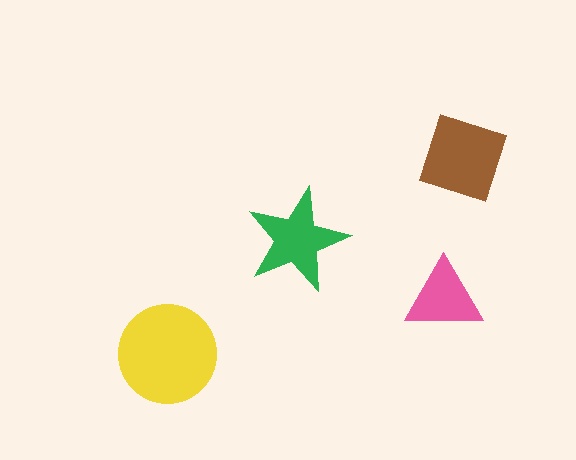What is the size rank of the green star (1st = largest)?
3rd.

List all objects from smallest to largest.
The pink triangle, the green star, the brown diamond, the yellow circle.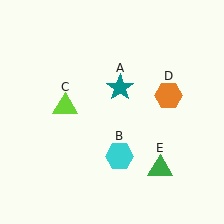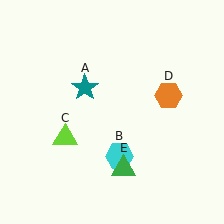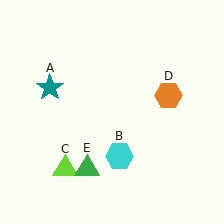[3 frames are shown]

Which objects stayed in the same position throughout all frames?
Cyan hexagon (object B) and orange hexagon (object D) remained stationary.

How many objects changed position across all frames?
3 objects changed position: teal star (object A), lime triangle (object C), green triangle (object E).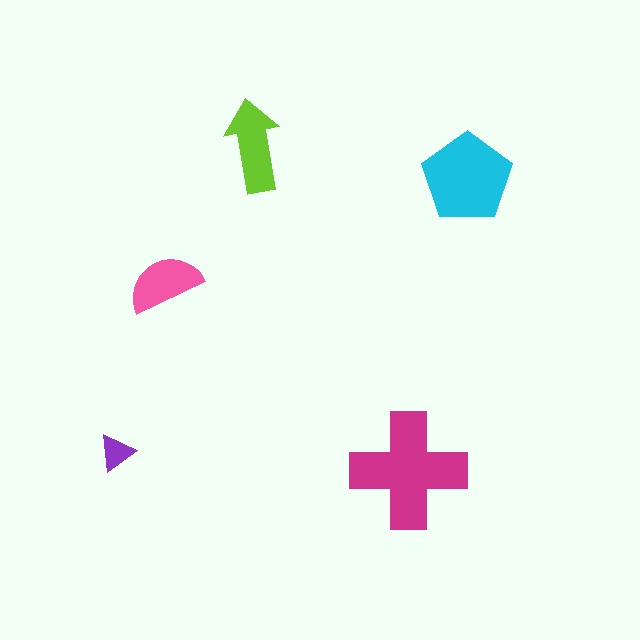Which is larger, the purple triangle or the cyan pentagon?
The cyan pentagon.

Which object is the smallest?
The purple triangle.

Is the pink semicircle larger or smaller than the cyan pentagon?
Smaller.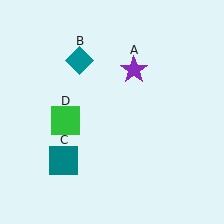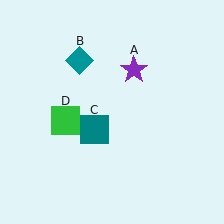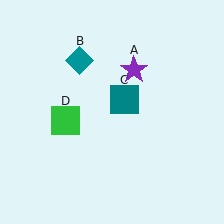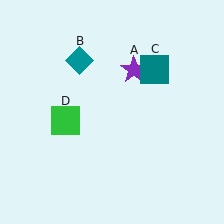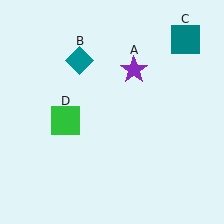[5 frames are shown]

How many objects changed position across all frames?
1 object changed position: teal square (object C).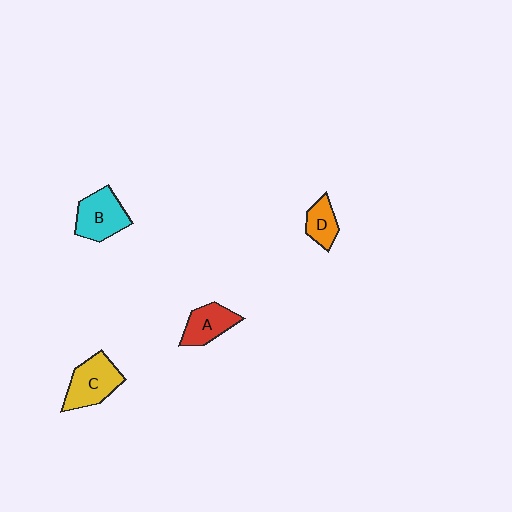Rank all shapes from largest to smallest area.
From largest to smallest: C (yellow), B (cyan), A (red), D (orange).